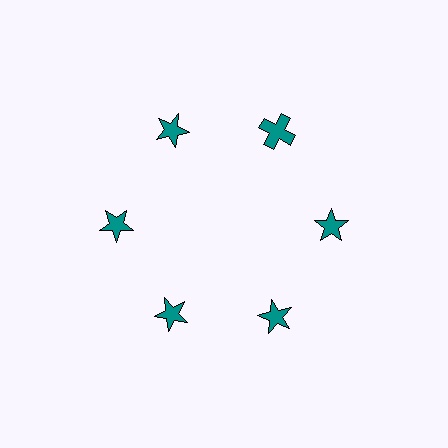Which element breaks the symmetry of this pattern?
The teal cross at roughly the 1 o'clock position breaks the symmetry. All other shapes are teal stars.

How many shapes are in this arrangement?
There are 6 shapes arranged in a ring pattern.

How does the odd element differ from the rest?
It has a different shape: cross instead of star.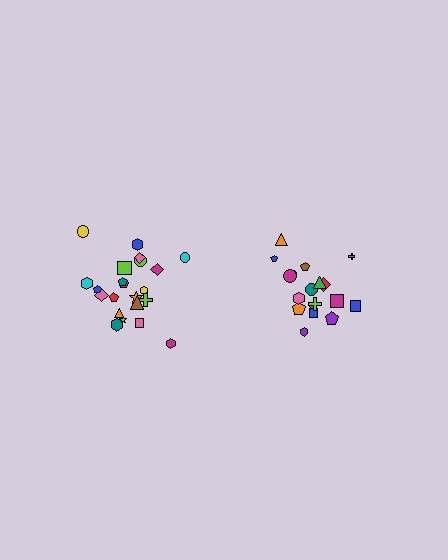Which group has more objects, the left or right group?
The left group.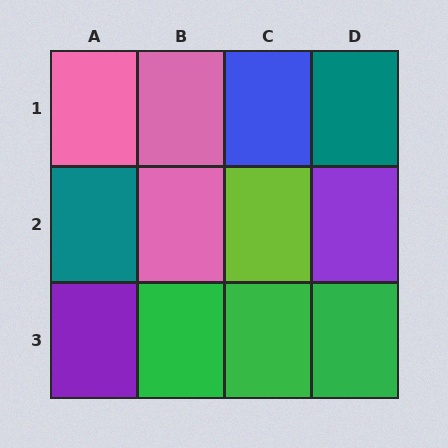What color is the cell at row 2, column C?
Lime.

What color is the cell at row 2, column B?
Pink.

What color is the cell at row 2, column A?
Teal.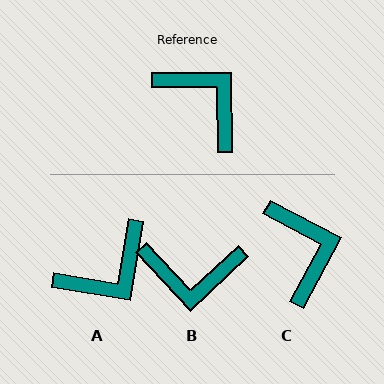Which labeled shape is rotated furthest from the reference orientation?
B, about 137 degrees away.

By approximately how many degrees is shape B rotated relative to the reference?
Approximately 137 degrees clockwise.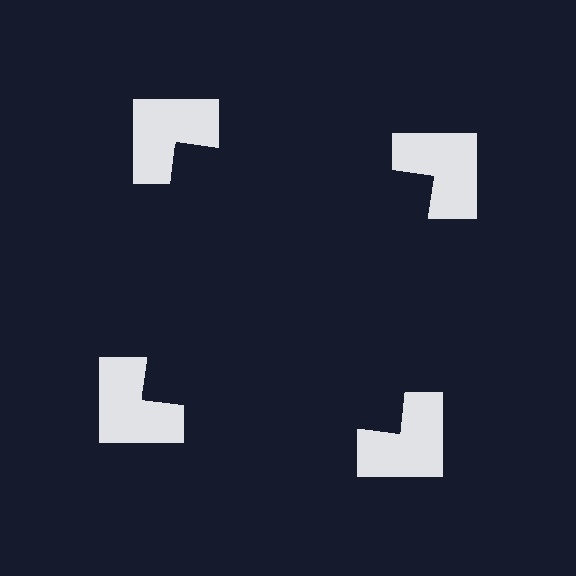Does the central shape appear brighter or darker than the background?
It typically appears slightly darker than the background, even though no actual brightness change is drawn.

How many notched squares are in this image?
There are 4 — one at each vertex of the illusory square.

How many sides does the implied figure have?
4 sides.